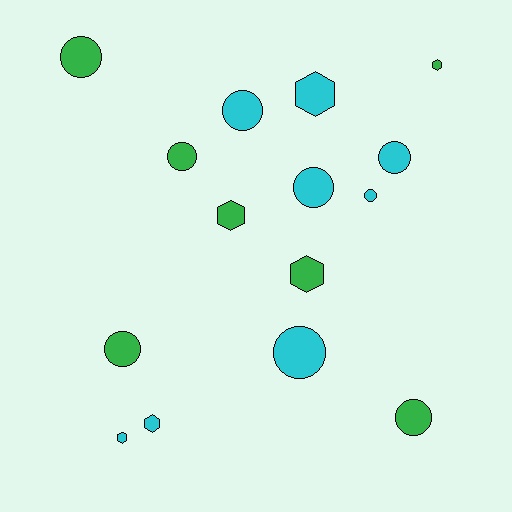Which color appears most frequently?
Cyan, with 8 objects.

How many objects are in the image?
There are 15 objects.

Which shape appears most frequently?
Circle, with 9 objects.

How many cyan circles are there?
There are 5 cyan circles.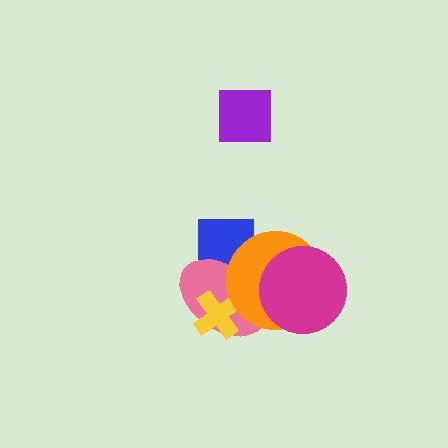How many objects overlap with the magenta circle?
2 objects overlap with the magenta circle.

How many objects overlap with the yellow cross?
1 object overlaps with the yellow cross.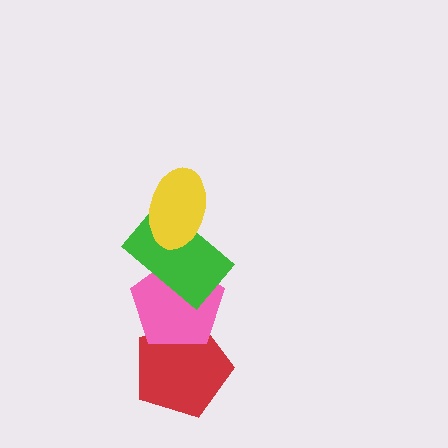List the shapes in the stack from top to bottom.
From top to bottom: the yellow ellipse, the green rectangle, the pink pentagon, the red pentagon.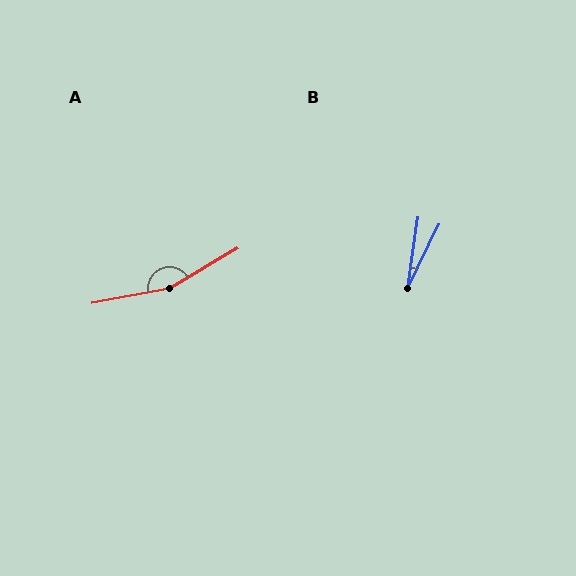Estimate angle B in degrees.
Approximately 18 degrees.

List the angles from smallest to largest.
B (18°), A (160°).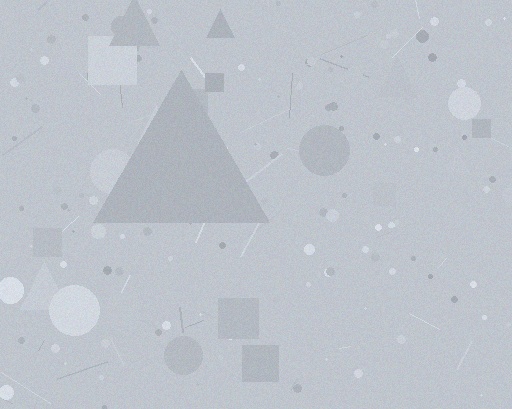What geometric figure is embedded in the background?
A triangle is embedded in the background.